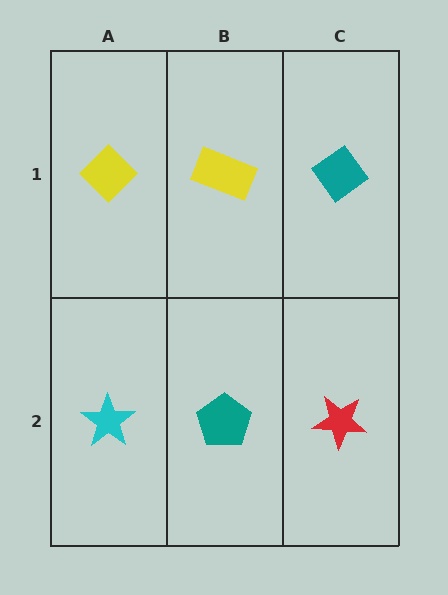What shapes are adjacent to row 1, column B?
A teal pentagon (row 2, column B), a yellow diamond (row 1, column A), a teal diamond (row 1, column C).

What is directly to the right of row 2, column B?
A red star.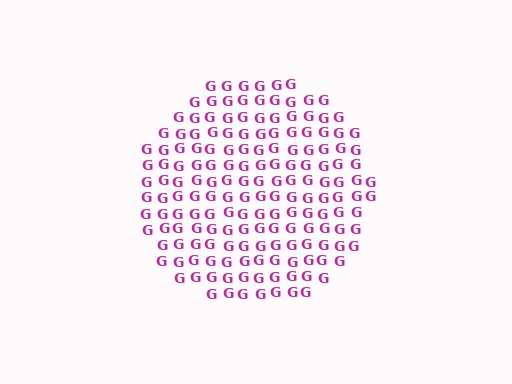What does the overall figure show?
The overall figure shows a circle.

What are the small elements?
The small elements are letter G's.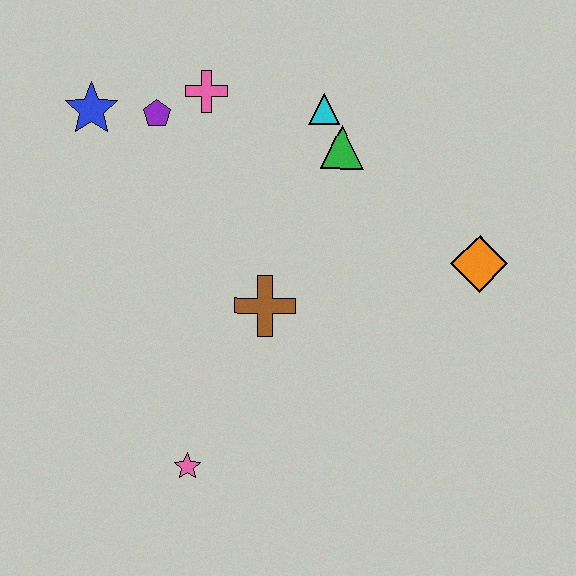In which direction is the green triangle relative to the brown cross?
The green triangle is above the brown cross.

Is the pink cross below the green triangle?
No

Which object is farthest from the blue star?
The orange diamond is farthest from the blue star.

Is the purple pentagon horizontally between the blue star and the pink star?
Yes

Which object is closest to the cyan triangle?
The green triangle is closest to the cyan triangle.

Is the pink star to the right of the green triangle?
No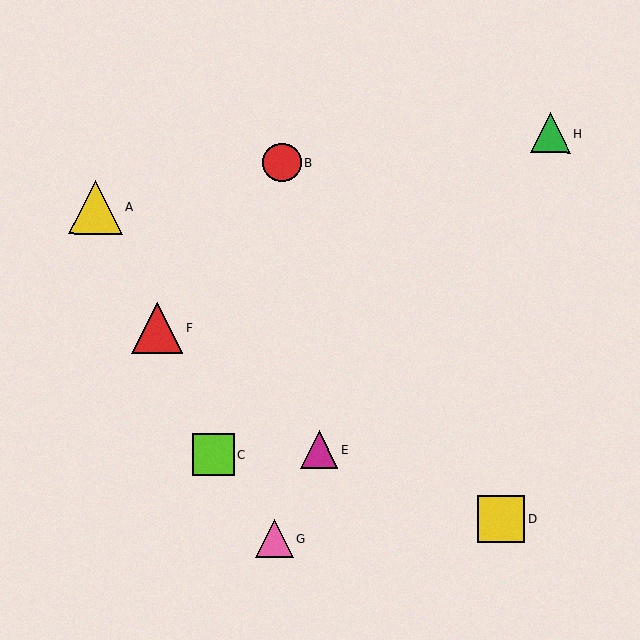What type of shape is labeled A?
Shape A is a yellow triangle.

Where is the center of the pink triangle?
The center of the pink triangle is at (274, 539).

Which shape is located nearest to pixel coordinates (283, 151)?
The red circle (labeled B) at (282, 163) is nearest to that location.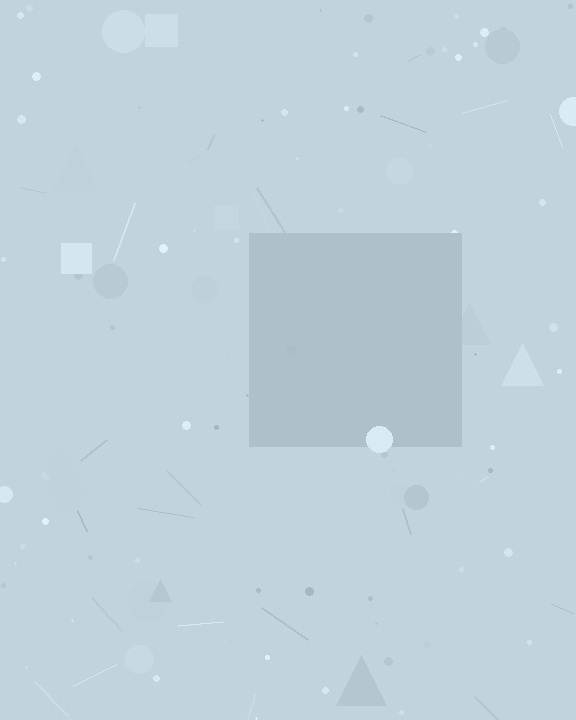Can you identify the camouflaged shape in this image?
The camouflaged shape is a square.